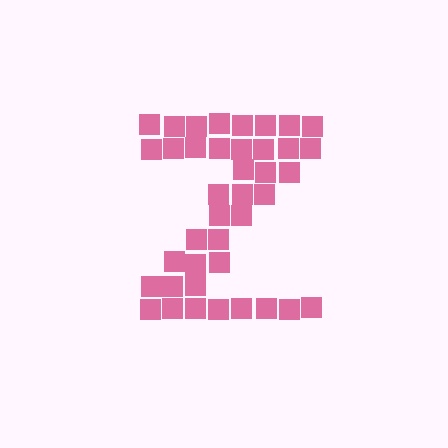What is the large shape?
The large shape is the letter Z.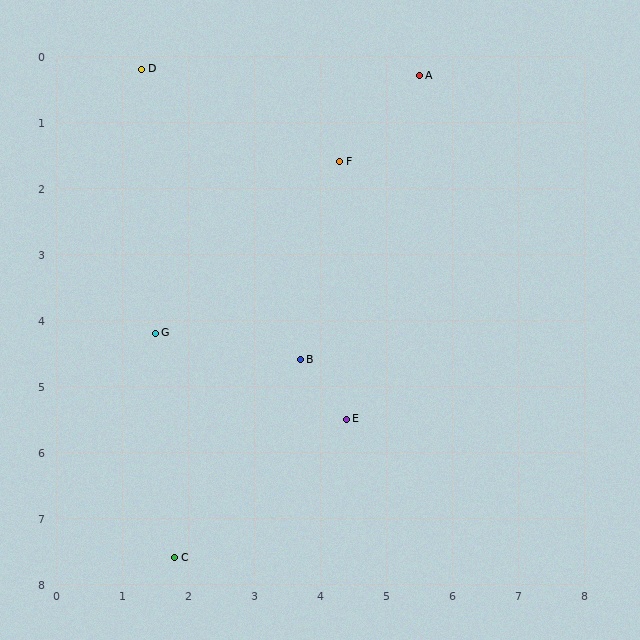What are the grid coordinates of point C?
Point C is at approximately (1.8, 7.6).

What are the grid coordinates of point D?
Point D is at approximately (1.3, 0.2).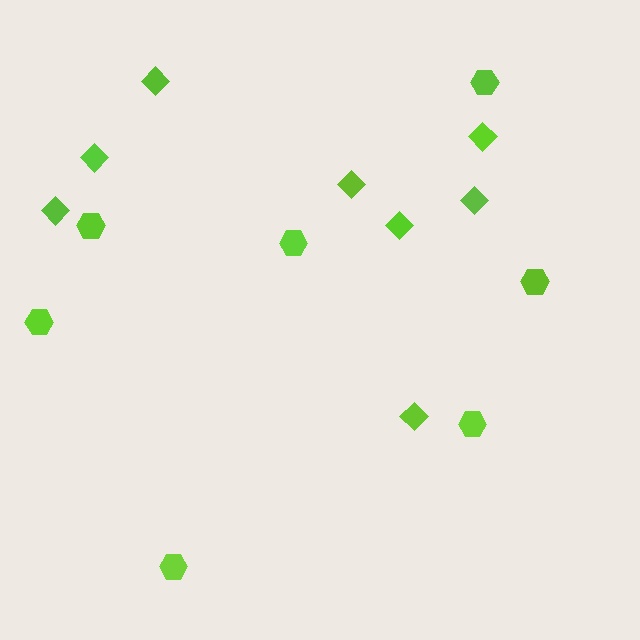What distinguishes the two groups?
There are 2 groups: one group of diamonds (8) and one group of hexagons (7).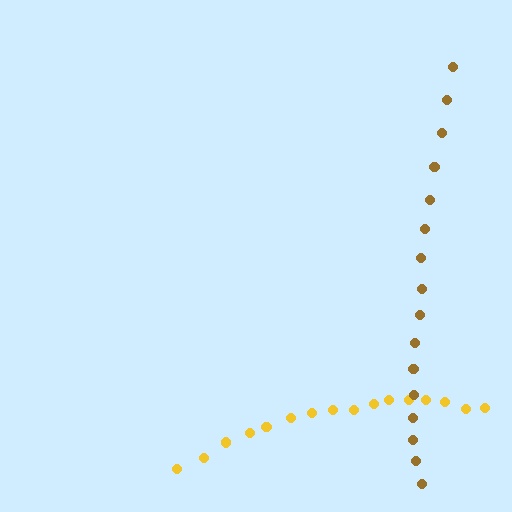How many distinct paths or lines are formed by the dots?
There are 2 distinct paths.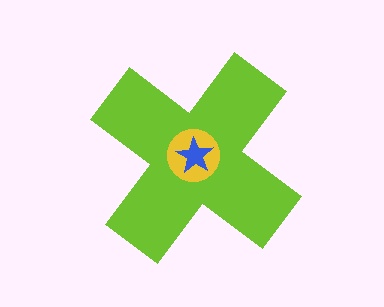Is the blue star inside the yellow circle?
Yes.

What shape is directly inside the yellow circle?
The blue star.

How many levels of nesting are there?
3.